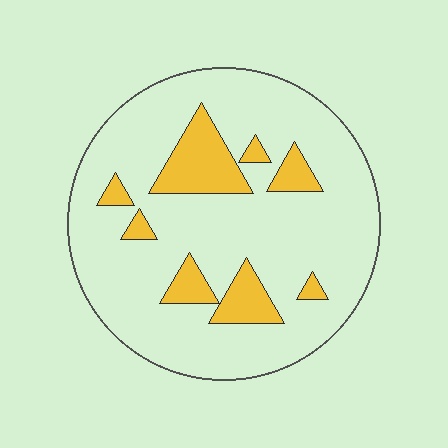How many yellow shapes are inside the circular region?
8.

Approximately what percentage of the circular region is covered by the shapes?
Approximately 15%.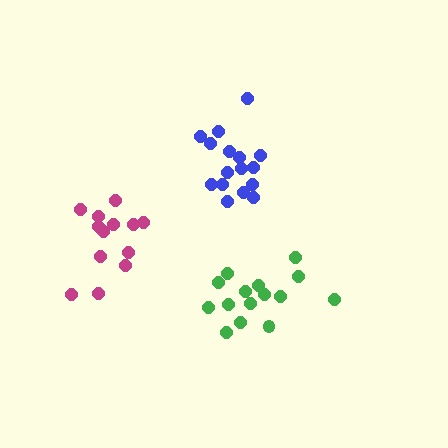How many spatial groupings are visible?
There are 3 spatial groupings.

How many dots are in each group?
Group 1: 13 dots, Group 2: 16 dots, Group 3: 15 dots (44 total).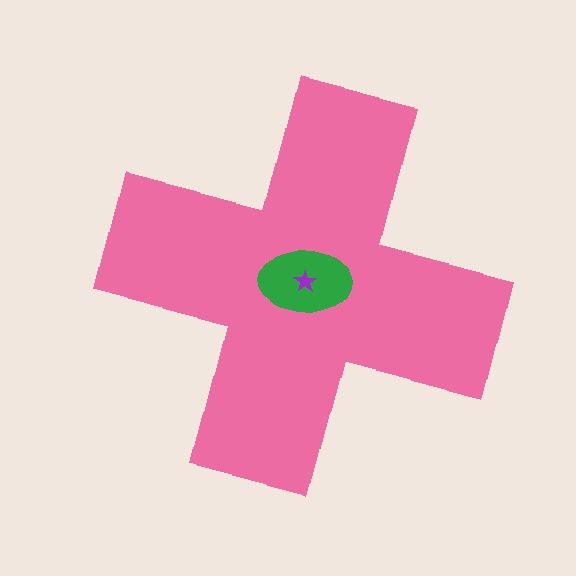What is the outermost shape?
The pink cross.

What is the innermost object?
The purple star.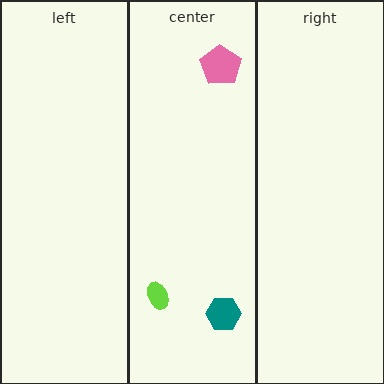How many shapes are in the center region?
3.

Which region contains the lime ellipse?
The center region.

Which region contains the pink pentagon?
The center region.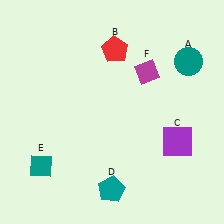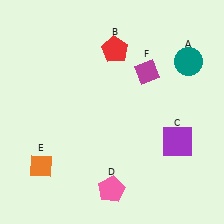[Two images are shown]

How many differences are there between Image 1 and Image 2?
There are 2 differences between the two images.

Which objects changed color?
D changed from teal to pink. E changed from teal to orange.